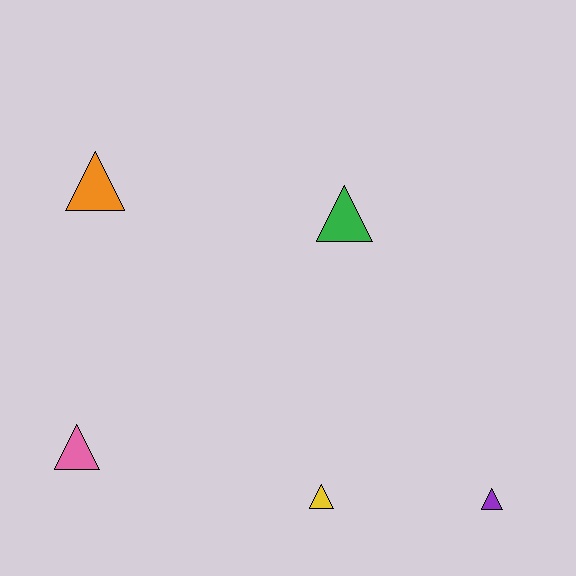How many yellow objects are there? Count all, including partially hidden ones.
There is 1 yellow object.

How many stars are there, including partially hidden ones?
There are no stars.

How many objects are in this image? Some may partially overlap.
There are 5 objects.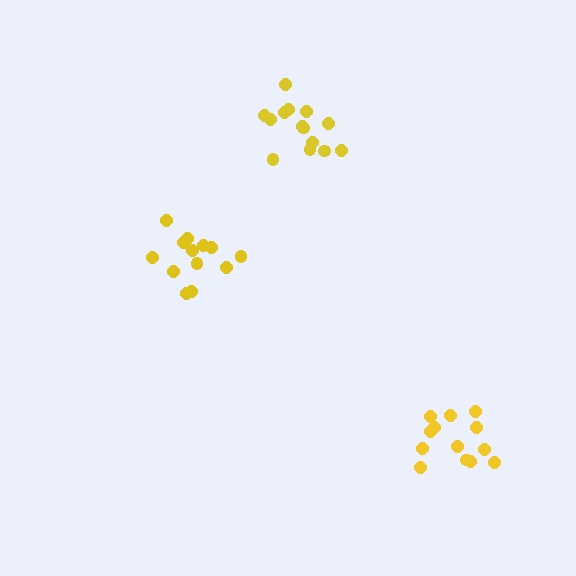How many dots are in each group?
Group 1: 13 dots, Group 2: 14 dots, Group 3: 13 dots (40 total).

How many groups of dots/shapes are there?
There are 3 groups.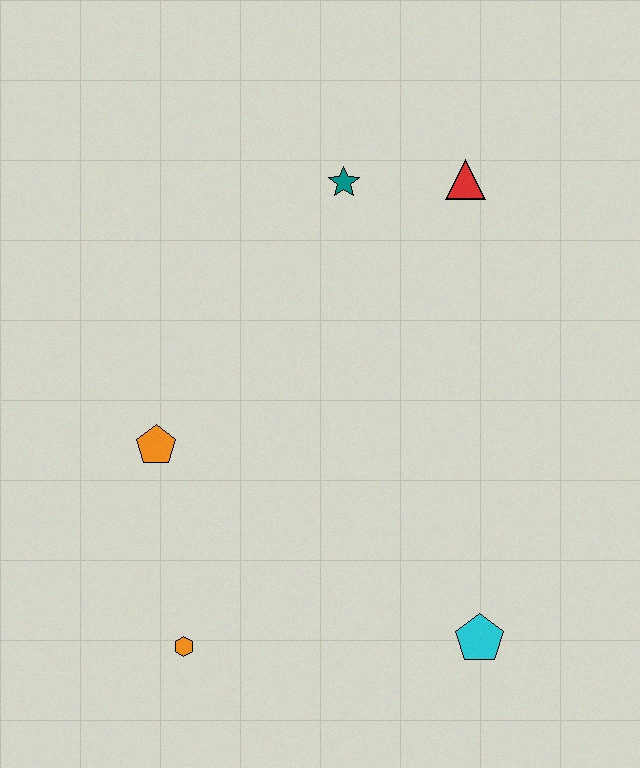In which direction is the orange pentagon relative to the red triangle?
The orange pentagon is to the left of the red triangle.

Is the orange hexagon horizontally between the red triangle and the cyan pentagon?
No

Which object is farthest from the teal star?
The orange hexagon is farthest from the teal star.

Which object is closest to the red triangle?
The teal star is closest to the red triangle.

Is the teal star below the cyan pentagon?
No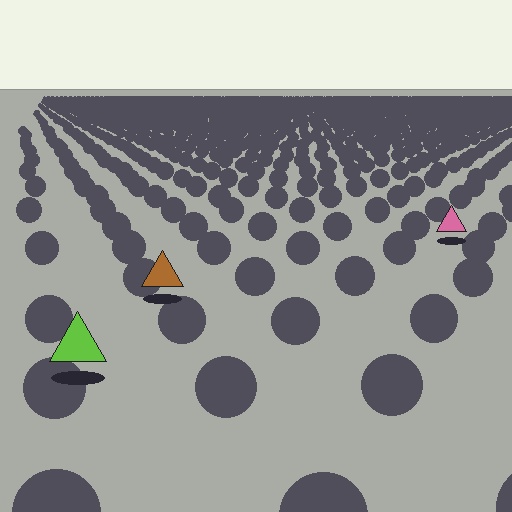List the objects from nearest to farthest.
From nearest to farthest: the lime triangle, the brown triangle, the pink triangle.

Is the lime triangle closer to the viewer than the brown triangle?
Yes. The lime triangle is closer — you can tell from the texture gradient: the ground texture is coarser near it.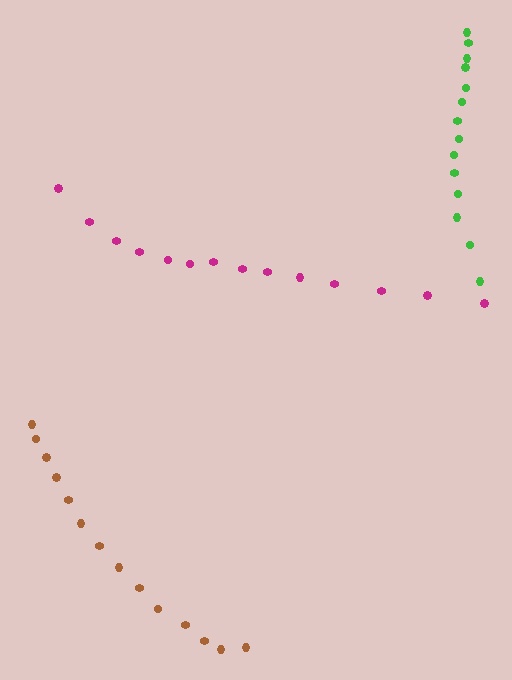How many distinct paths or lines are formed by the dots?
There are 3 distinct paths.